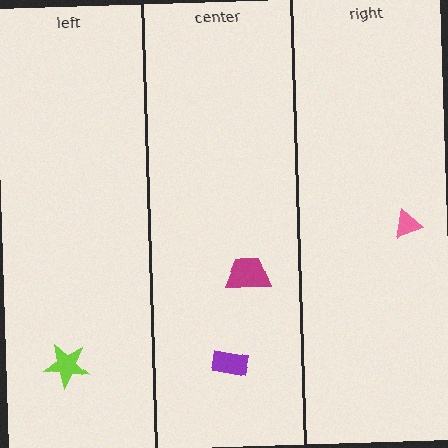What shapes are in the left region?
The lime star.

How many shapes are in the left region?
1.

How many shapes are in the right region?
1.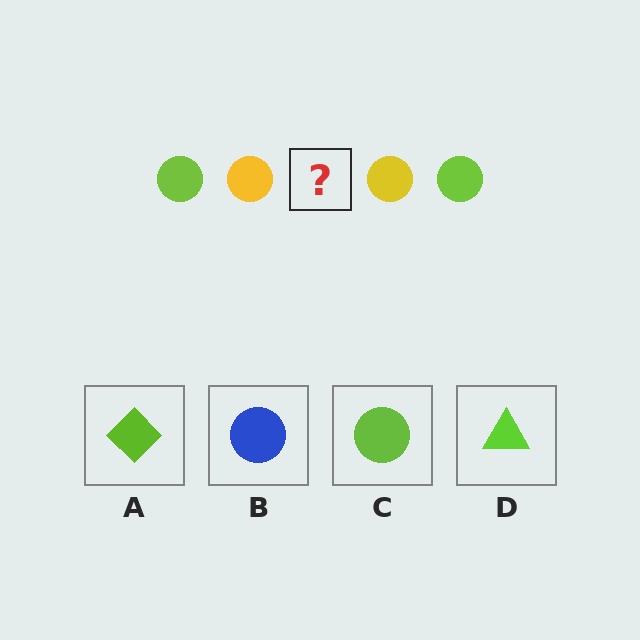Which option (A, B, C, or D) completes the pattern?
C.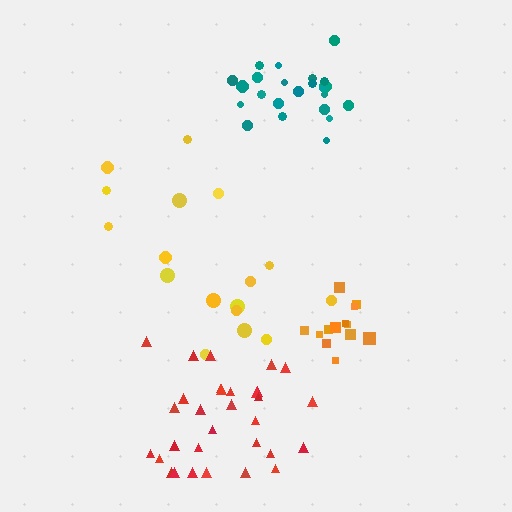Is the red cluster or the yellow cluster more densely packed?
Red.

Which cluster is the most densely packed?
Orange.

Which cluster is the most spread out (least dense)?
Yellow.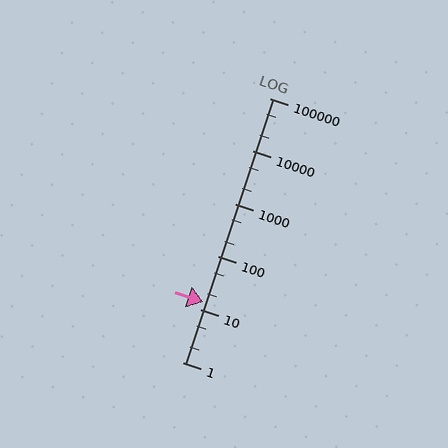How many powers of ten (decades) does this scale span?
The scale spans 5 decades, from 1 to 100000.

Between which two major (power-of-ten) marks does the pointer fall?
The pointer is between 10 and 100.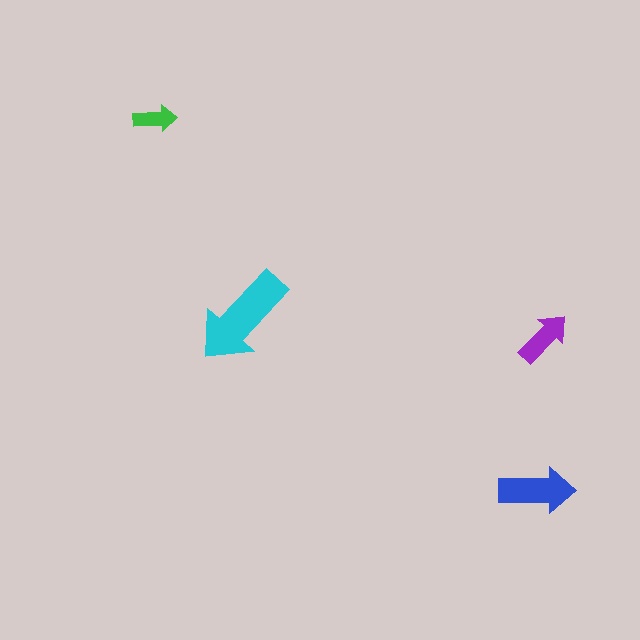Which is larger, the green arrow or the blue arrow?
The blue one.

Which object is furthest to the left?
The green arrow is leftmost.